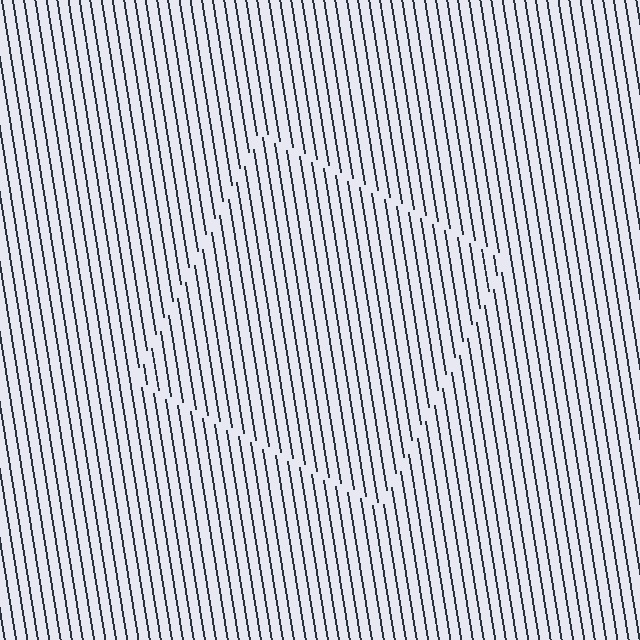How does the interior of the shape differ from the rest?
The interior of the shape contains the same grating, shifted by half a period — the contour is defined by the phase discontinuity where line-ends from the inner and outer gratings abut.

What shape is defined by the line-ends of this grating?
An illusory square. The interior of the shape contains the same grating, shifted by half a period — the contour is defined by the phase discontinuity where line-ends from the inner and outer gratings abut.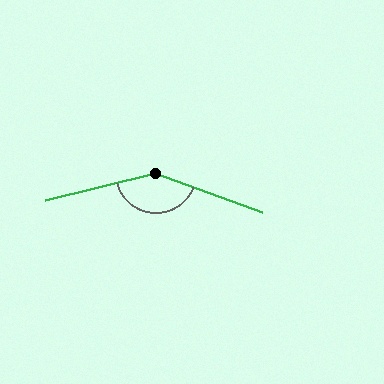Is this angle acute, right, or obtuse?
It is obtuse.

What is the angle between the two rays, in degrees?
Approximately 146 degrees.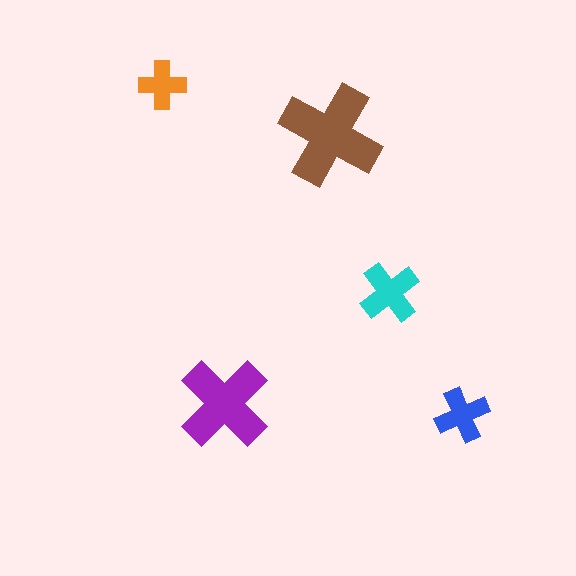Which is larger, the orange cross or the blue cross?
The blue one.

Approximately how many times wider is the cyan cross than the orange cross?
About 1.5 times wider.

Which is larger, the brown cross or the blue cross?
The brown one.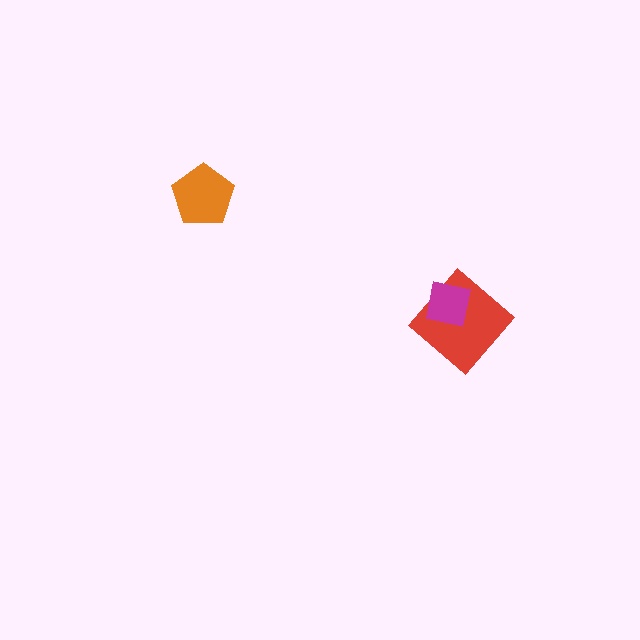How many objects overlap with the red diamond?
1 object overlaps with the red diamond.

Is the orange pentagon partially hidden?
No, no other shape covers it.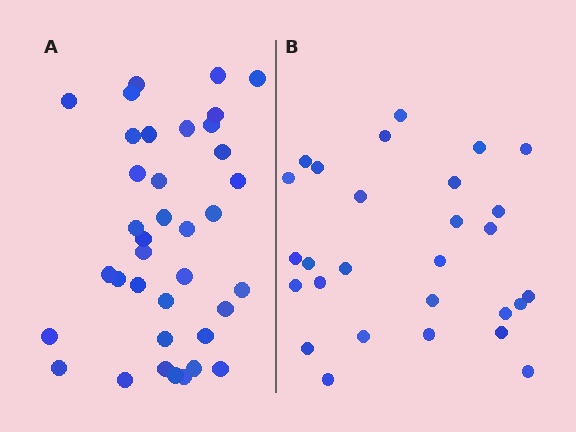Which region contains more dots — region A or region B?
Region A (the left region) has more dots.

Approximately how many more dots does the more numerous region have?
Region A has roughly 8 or so more dots than region B.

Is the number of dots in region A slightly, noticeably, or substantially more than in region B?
Region A has noticeably more, but not dramatically so. The ratio is roughly 1.3 to 1.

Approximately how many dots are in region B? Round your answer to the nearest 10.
About 30 dots. (The exact count is 28, which rounds to 30.)